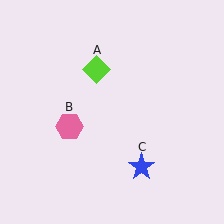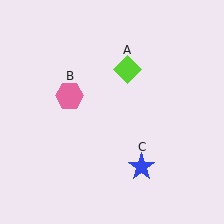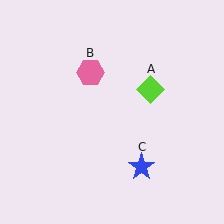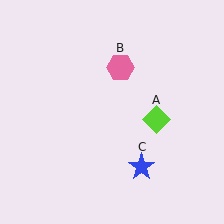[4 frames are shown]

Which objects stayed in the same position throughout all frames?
Blue star (object C) remained stationary.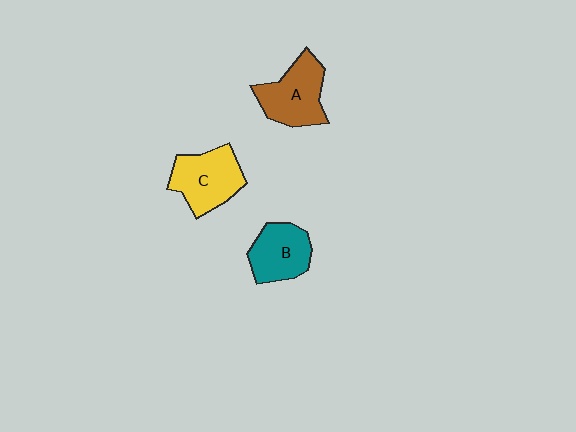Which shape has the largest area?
Shape C (yellow).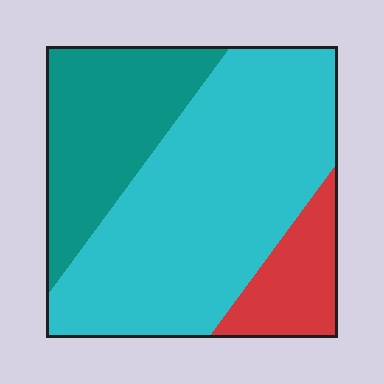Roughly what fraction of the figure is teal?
Teal takes up about one quarter (1/4) of the figure.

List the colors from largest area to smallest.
From largest to smallest: cyan, teal, red.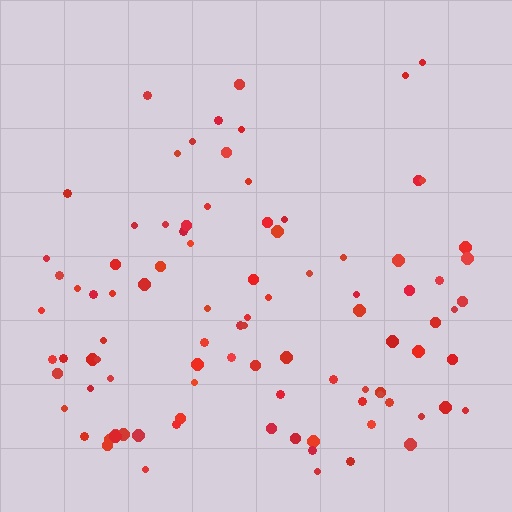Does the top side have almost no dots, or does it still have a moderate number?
Still a moderate number, just noticeably fewer than the bottom.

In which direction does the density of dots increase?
From top to bottom, with the bottom side densest.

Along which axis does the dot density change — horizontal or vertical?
Vertical.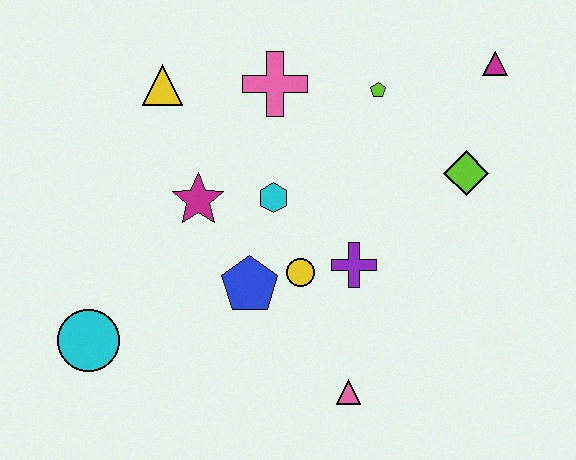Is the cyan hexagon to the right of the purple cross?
No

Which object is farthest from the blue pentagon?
The magenta triangle is farthest from the blue pentagon.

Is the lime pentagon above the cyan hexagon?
Yes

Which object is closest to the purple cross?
The yellow circle is closest to the purple cross.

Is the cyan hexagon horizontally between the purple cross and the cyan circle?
Yes